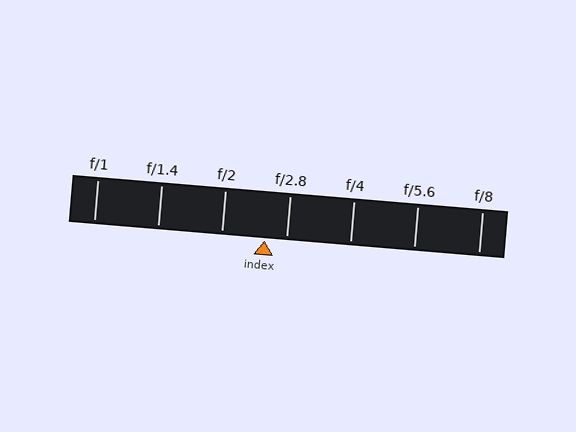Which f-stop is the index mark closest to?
The index mark is closest to f/2.8.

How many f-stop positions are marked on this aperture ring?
There are 7 f-stop positions marked.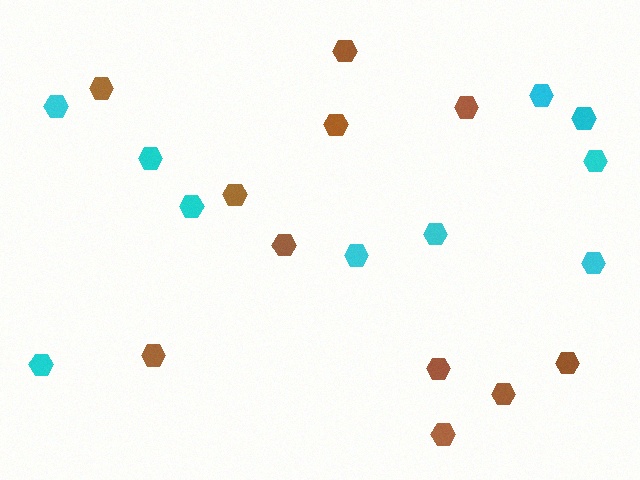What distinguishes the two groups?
There are 2 groups: one group of cyan hexagons (10) and one group of brown hexagons (11).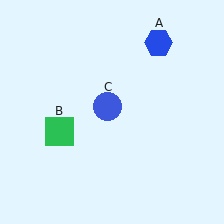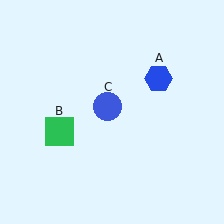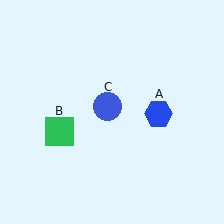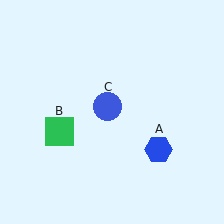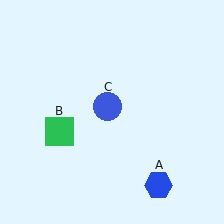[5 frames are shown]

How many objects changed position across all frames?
1 object changed position: blue hexagon (object A).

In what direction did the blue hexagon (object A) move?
The blue hexagon (object A) moved down.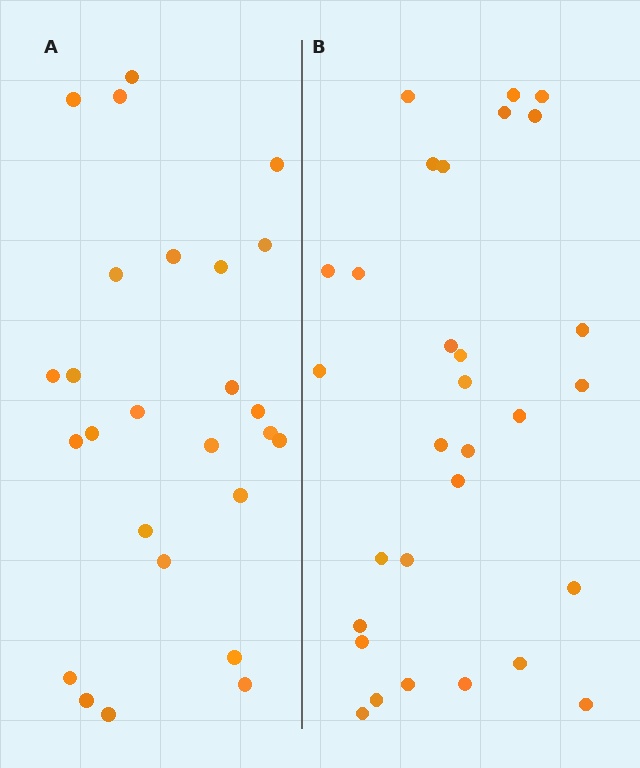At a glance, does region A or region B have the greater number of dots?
Region B (the right region) has more dots.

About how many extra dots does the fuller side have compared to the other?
Region B has about 4 more dots than region A.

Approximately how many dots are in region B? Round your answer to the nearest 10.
About 30 dots.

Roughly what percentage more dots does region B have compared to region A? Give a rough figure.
About 15% more.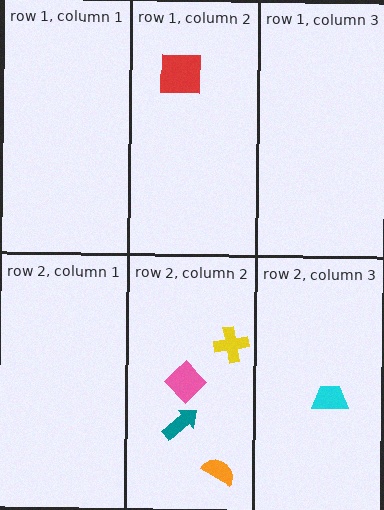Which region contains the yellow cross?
The row 2, column 2 region.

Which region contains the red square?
The row 1, column 2 region.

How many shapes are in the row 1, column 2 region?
1.